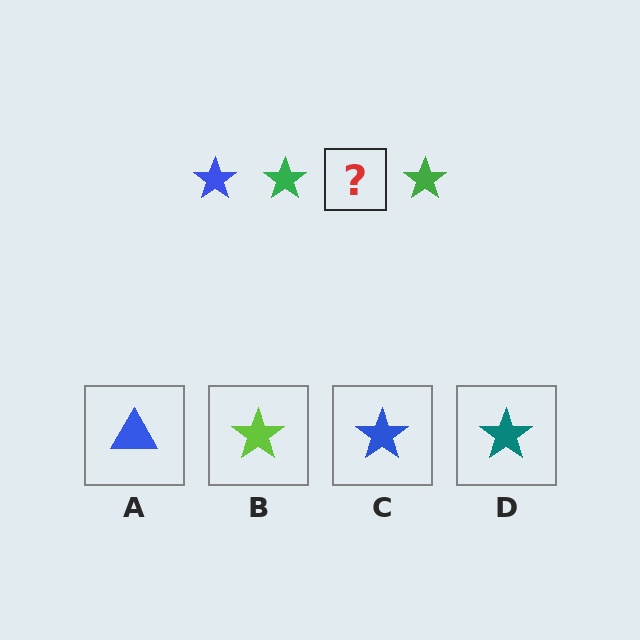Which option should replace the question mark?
Option C.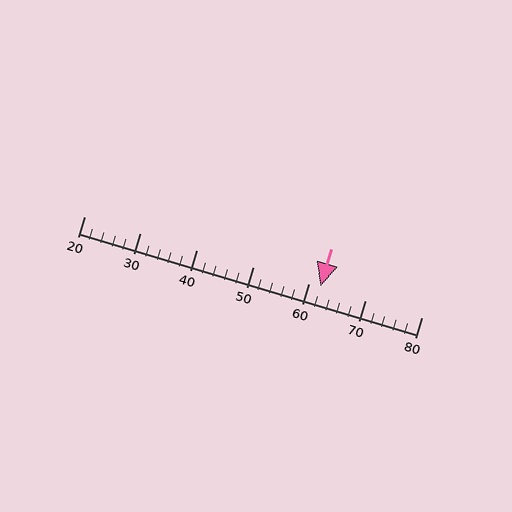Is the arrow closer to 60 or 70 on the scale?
The arrow is closer to 60.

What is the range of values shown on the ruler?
The ruler shows values from 20 to 80.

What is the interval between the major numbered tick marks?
The major tick marks are spaced 10 units apart.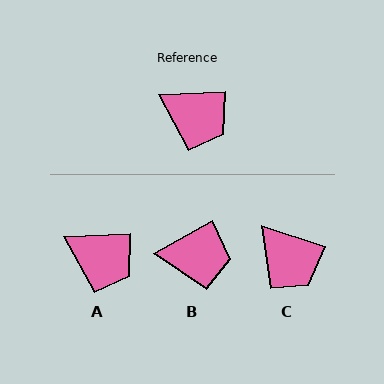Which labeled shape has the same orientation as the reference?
A.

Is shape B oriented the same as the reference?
No, it is off by about 27 degrees.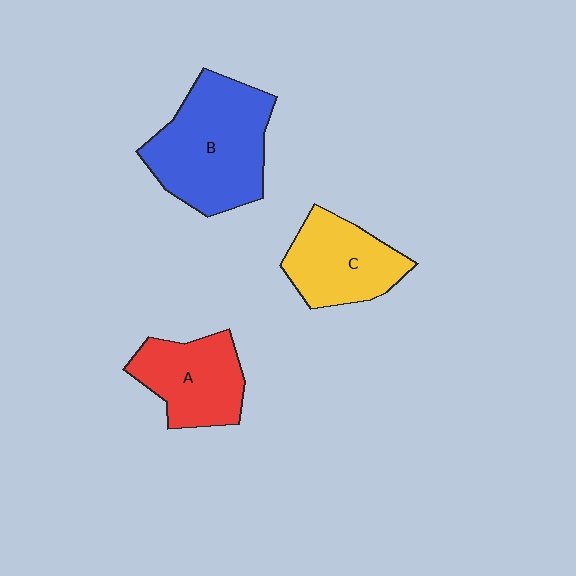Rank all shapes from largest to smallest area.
From largest to smallest: B (blue), C (yellow), A (red).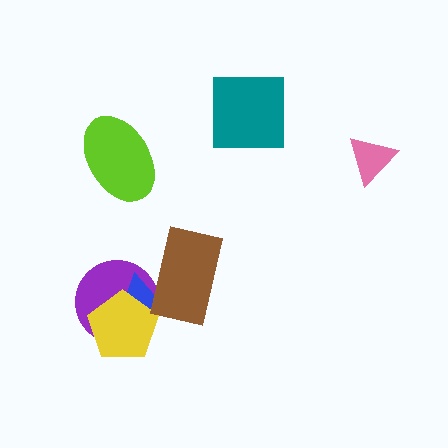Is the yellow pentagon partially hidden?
No, no other shape covers it.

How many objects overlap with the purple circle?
3 objects overlap with the purple circle.